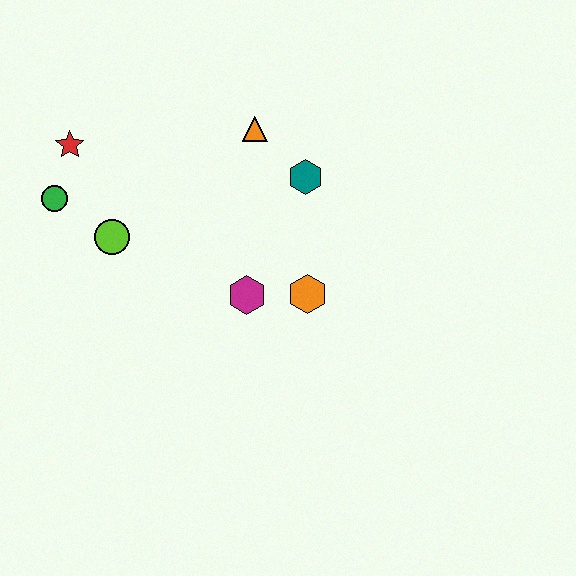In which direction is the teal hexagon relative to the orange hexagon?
The teal hexagon is above the orange hexagon.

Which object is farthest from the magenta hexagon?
The red star is farthest from the magenta hexagon.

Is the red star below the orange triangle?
Yes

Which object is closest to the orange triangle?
The teal hexagon is closest to the orange triangle.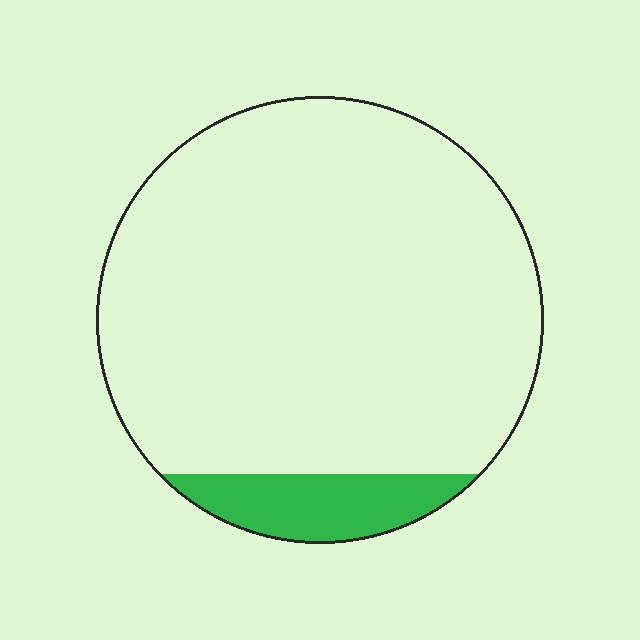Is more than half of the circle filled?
No.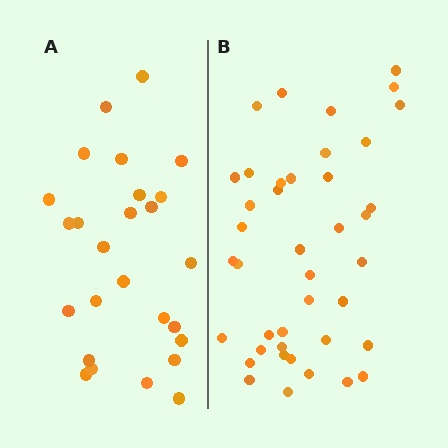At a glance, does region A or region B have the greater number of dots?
Region B (the right region) has more dots.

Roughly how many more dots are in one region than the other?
Region B has approximately 15 more dots than region A.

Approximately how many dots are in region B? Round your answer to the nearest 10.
About 40 dots. (The exact count is 41, which rounds to 40.)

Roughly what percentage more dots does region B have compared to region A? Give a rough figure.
About 60% more.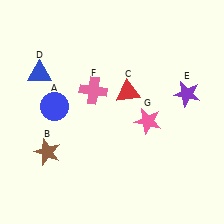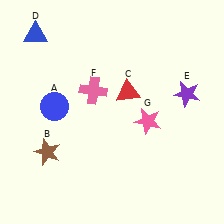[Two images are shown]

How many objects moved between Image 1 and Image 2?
1 object moved between the two images.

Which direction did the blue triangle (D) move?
The blue triangle (D) moved up.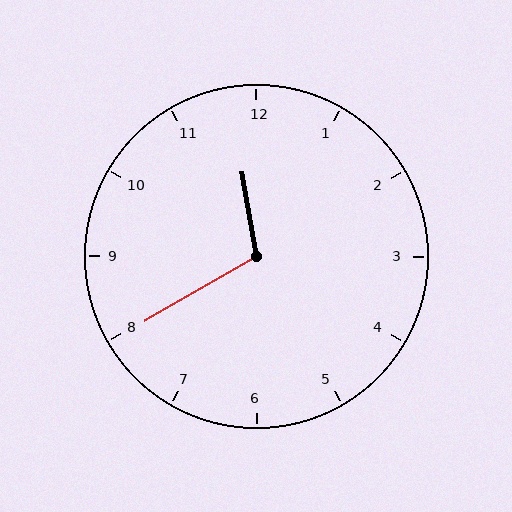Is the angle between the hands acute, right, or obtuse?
It is obtuse.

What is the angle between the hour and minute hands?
Approximately 110 degrees.